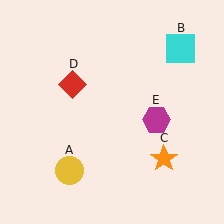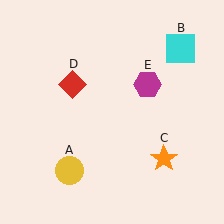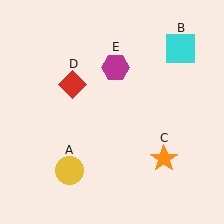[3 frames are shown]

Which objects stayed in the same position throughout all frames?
Yellow circle (object A) and cyan square (object B) and orange star (object C) and red diamond (object D) remained stationary.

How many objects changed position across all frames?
1 object changed position: magenta hexagon (object E).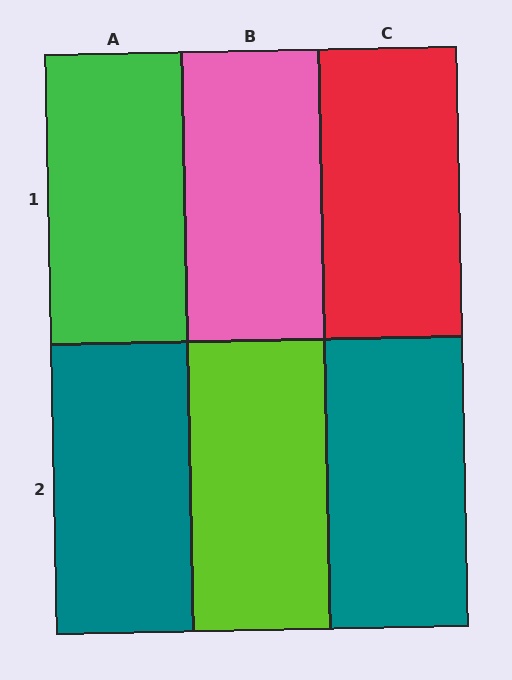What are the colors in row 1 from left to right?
Green, pink, red.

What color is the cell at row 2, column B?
Lime.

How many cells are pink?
1 cell is pink.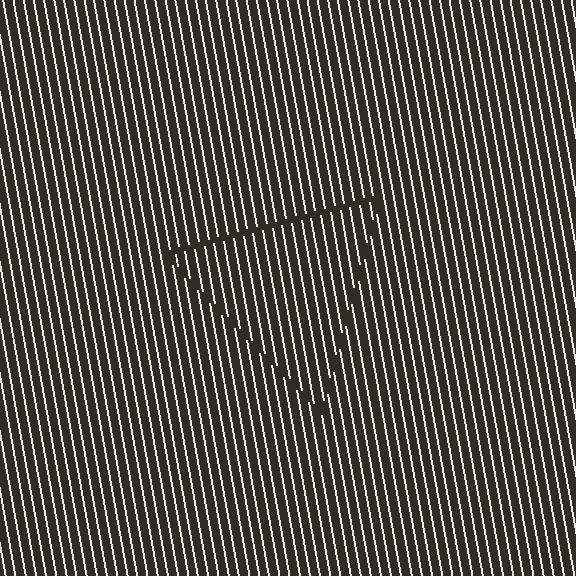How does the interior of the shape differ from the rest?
The interior of the shape contains the same grating, shifted by half a period — the contour is defined by the phase discontinuity where line-ends from the inner and outer gratings abut.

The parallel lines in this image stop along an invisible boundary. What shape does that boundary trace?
An illusory triangle. The interior of the shape contains the same grating, shifted by half a period — the contour is defined by the phase discontinuity where line-ends from the inner and outer gratings abut.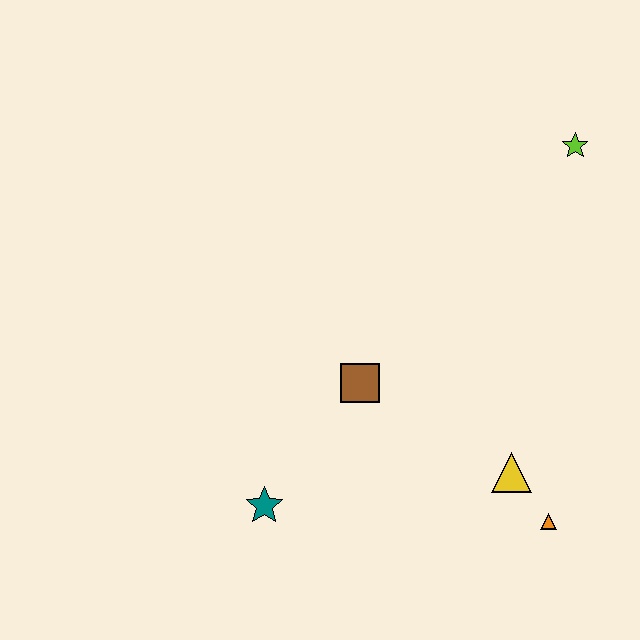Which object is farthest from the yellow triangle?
The lime star is farthest from the yellow triangle.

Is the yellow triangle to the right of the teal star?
Yes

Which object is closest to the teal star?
The brown square is closest to the teal star.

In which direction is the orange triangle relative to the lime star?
The orange triangle is below the lime star.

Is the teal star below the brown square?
Yes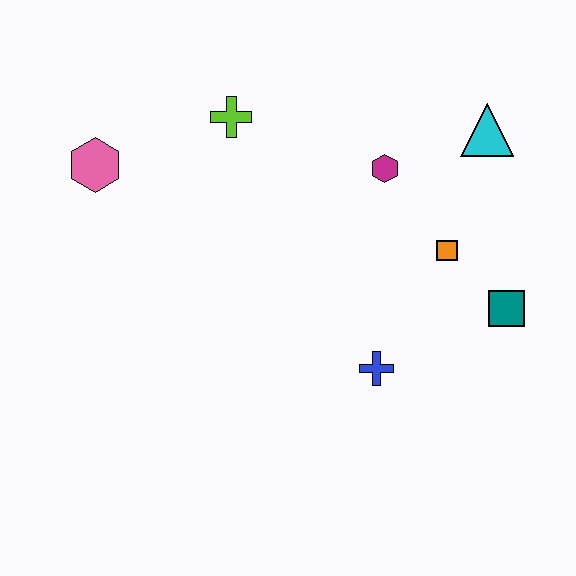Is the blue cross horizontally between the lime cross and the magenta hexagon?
Yes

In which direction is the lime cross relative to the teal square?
The lime cross is to the left of the teal square.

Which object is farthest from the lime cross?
The teal square is farthest from the lime cross.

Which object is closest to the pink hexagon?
The lime cross is closest to the pink hexagon.